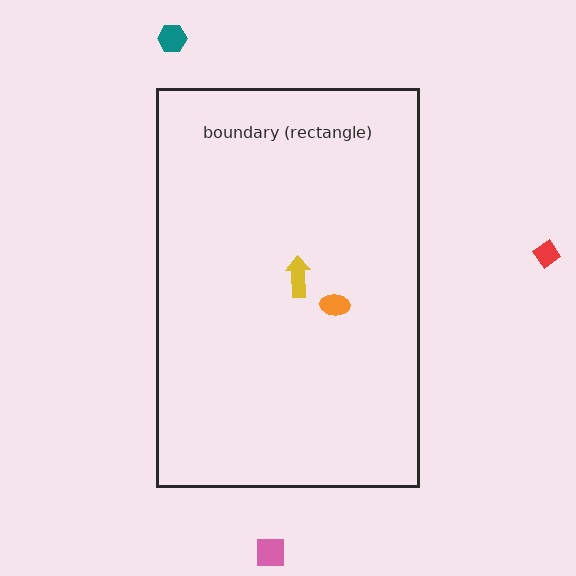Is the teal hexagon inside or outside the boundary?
Outside.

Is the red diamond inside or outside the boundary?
Outside.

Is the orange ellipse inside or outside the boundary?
Inside.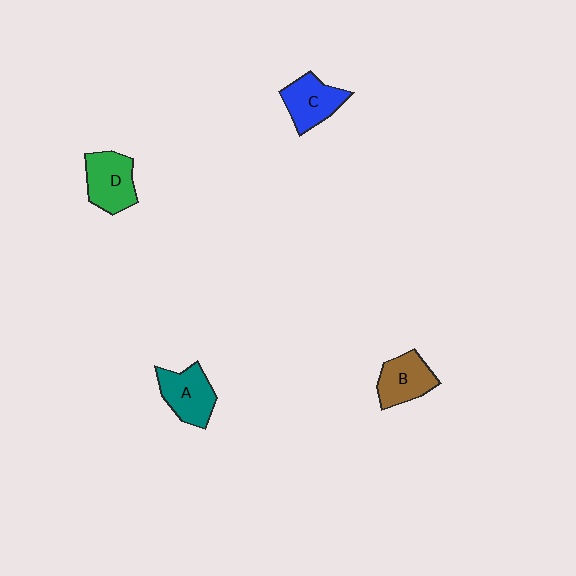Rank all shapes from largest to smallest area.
From largest to smallest: D (green), A (teal), C (blue), B (brown).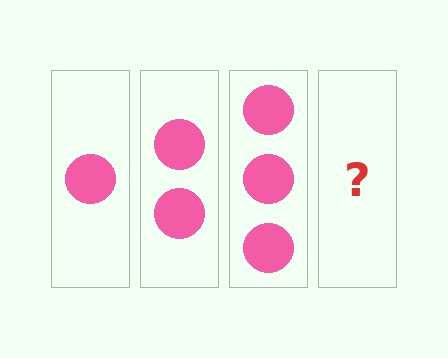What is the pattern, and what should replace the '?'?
The pattern is that each step adds one more circle. The '?' should be 4 circles.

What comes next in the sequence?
The next element should be 4 circles.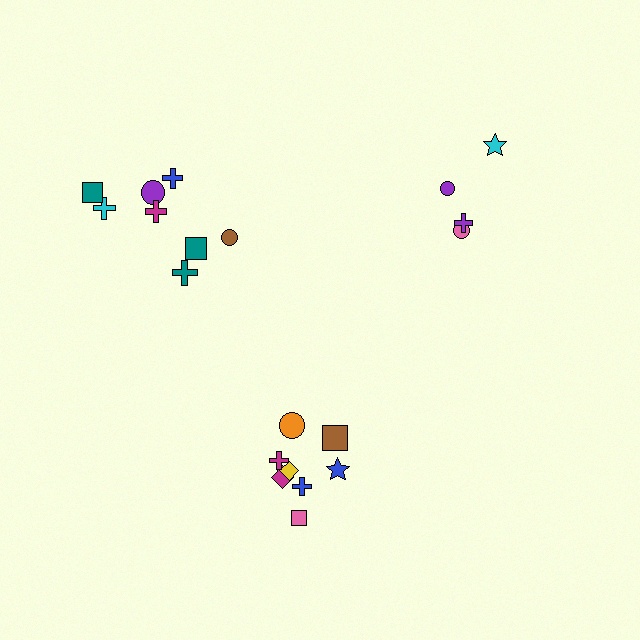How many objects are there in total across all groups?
There are 20 objects.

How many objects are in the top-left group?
There are 8 objects.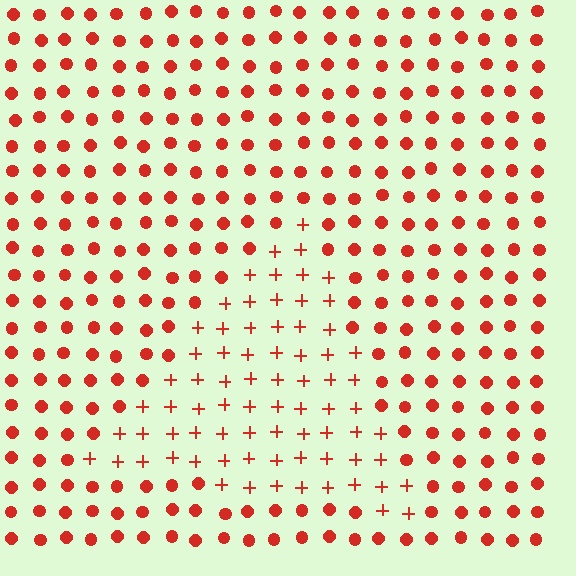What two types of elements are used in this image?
The image uses plus signs inside the triangle region and circles outside it.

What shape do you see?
I see a triangle.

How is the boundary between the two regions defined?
The boundary is defined by a change in element shape: plus signs inside vs. circles outside. All elements share the same color and spacing.